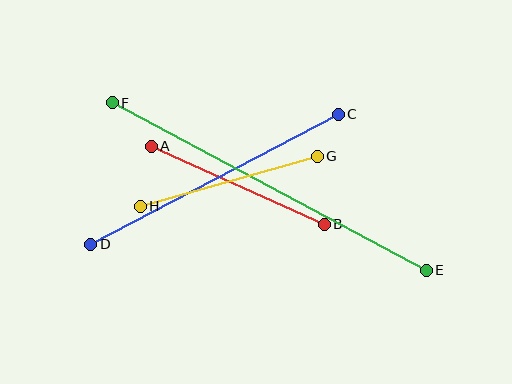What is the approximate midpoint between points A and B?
The midpoint is at approximately (238, 185) pixels.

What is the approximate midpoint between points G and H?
The midpoint is at approximately (229, 181) pixels.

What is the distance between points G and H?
The distance is approximately 184 pixels.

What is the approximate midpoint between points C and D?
The midpoint is at approximately (215, 179) pixels.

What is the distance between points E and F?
The distance is approximately 355 pixels.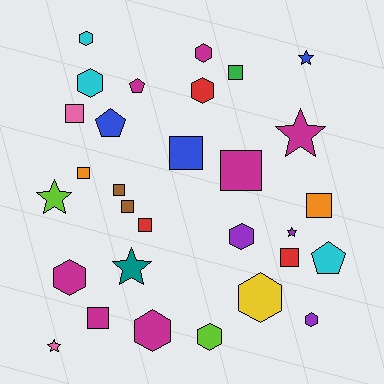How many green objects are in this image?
There is 1 green object.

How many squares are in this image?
There are 11 squares.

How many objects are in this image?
There are 30 objects.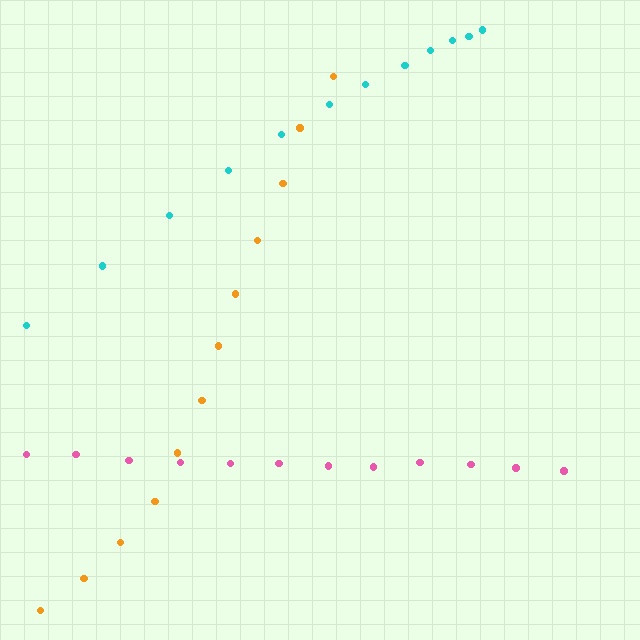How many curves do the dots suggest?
There are 3 distinct paths.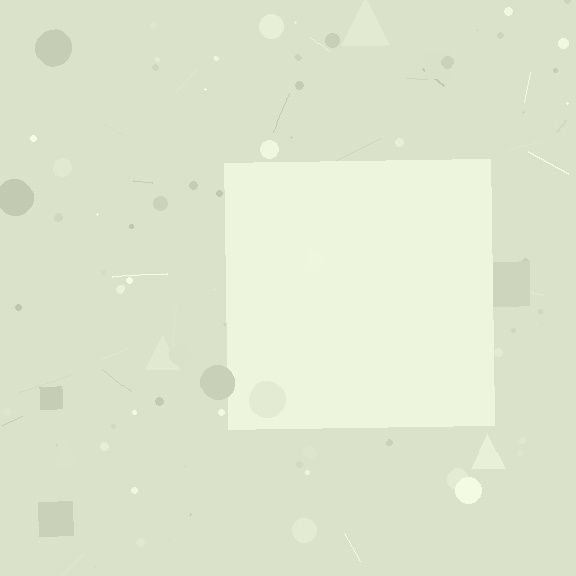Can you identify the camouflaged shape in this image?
The camouflaged shape is a square.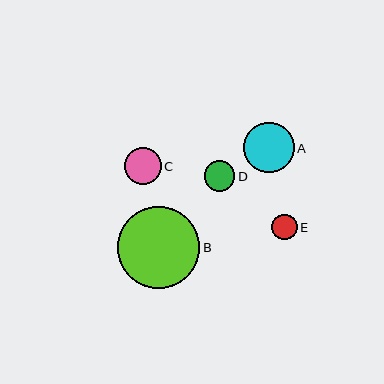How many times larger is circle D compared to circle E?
Circle D is approximately 1.2 times the size of circle E.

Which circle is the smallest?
Circle E is the smallest with a size of approximately 25 pixels.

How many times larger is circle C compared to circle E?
Circle C is approximately 1.5 times the size of circle E.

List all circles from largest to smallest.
From largest to smallest: B, A, C, D, E.